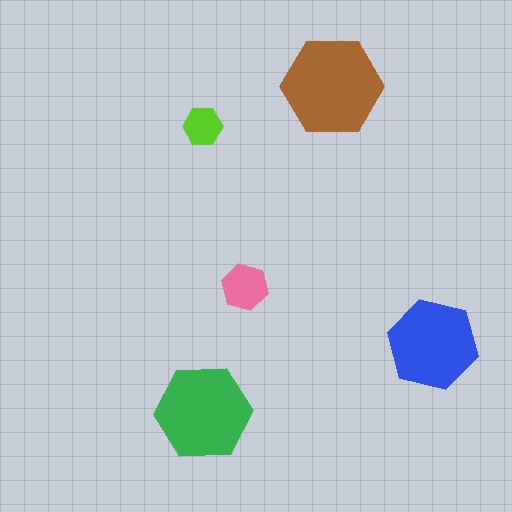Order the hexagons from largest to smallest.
the brown one, the green one, the blue one, the pink one, the lime one.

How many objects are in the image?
There are 5 objects in the image.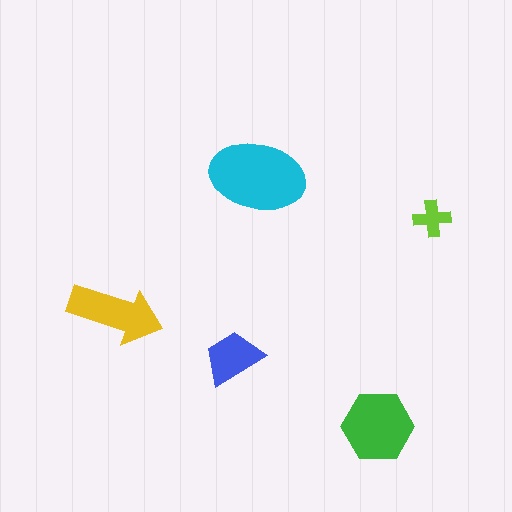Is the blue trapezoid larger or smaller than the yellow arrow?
Smaller.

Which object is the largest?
The cyan ellipse.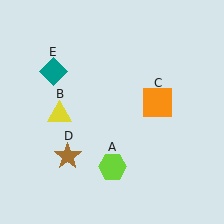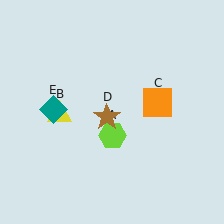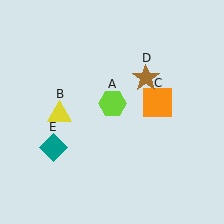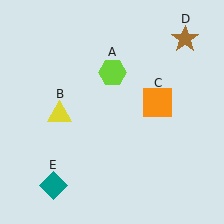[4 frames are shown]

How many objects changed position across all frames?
3 objects changed position: lime hexagon (object A), brown star (object D), teal diamond (object E).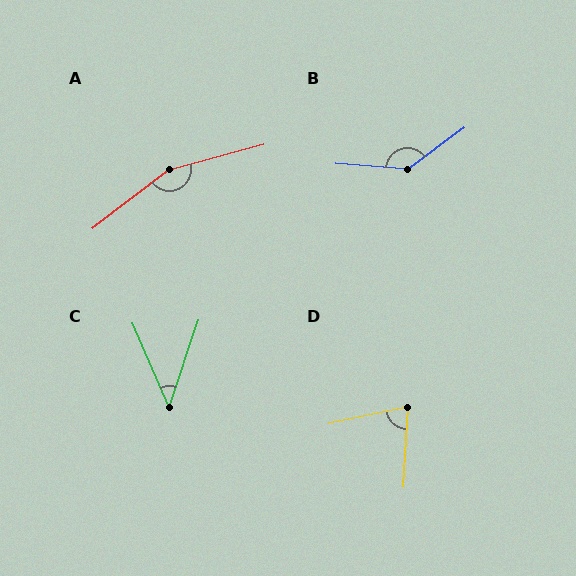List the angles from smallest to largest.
C (42°), D (75°), B (140°), A (158°).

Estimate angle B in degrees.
Approximately 140 degrees.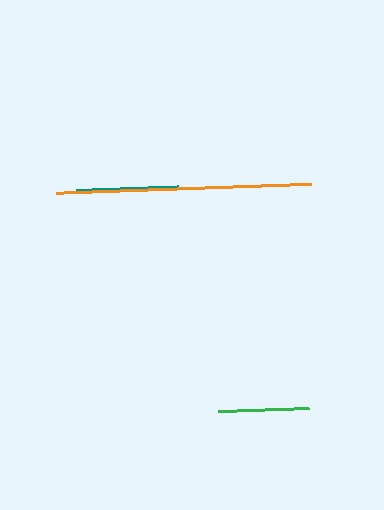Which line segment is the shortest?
The green line is the shortest at approximately 92 pixels.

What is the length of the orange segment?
The orange segment is approximately 256 pixels long.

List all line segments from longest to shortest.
From longest to shortest: orange, teal, green.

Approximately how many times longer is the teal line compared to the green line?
The teal line is approximately 1.1 times the length of the green line.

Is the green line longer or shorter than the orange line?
The orange line is longer than the green line.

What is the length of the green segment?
The green segment is approximately 92 pixels long.